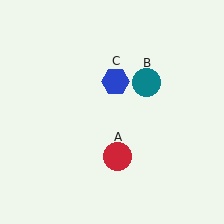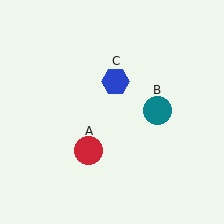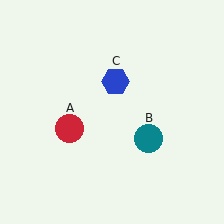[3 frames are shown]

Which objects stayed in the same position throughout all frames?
Blue hexagon (object C) remained stationary.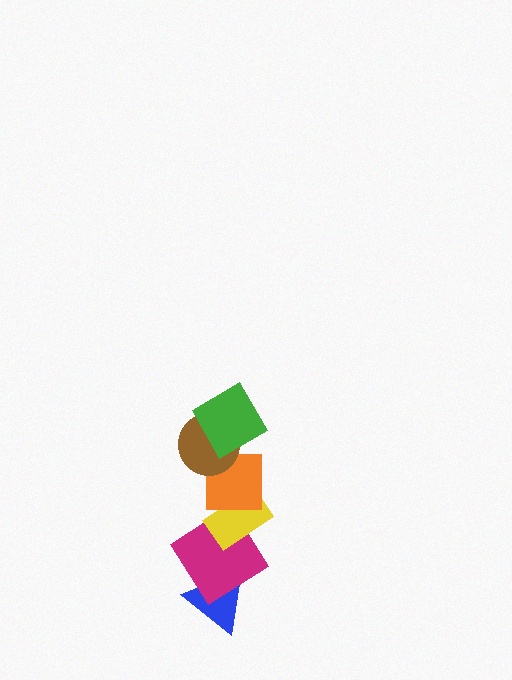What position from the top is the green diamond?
The green diamond is 1st from the top.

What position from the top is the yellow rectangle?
The yellow rectangle is 4th from the top.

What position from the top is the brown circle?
The brown circle is 2nd from the top.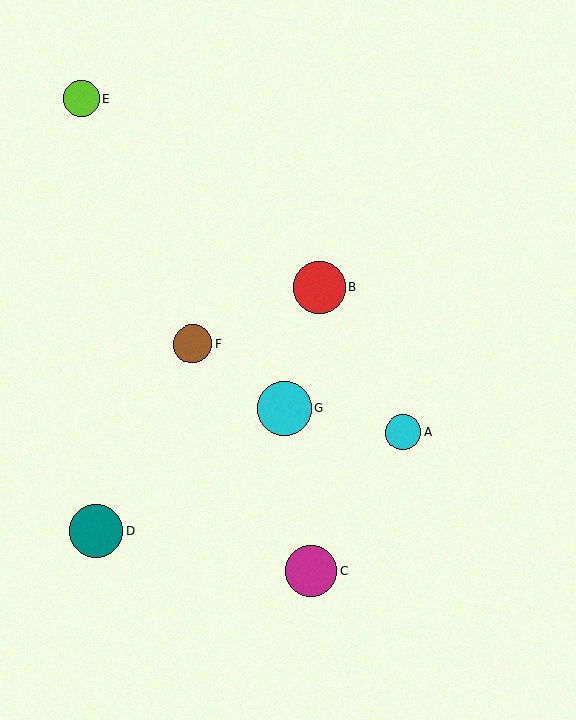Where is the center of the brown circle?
The center of the brown circle is at (193, 344).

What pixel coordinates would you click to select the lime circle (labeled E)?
Click at (81, 99) to select the lime circle E.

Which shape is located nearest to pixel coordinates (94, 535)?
The teal circle (labeled D) at (96, 531) is nearest to that location.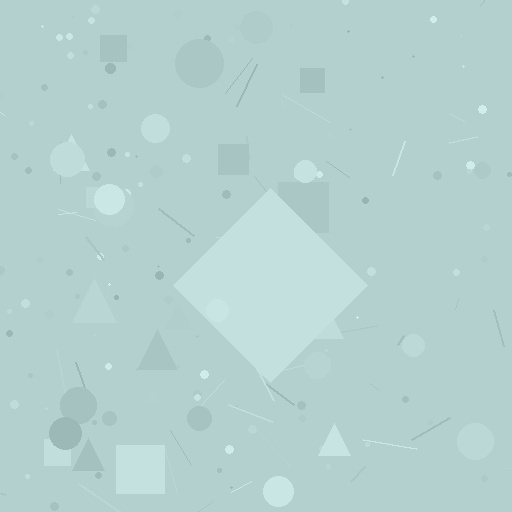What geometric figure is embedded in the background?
A diamond is embedded in the background.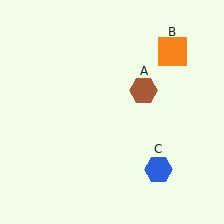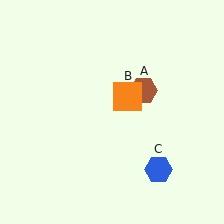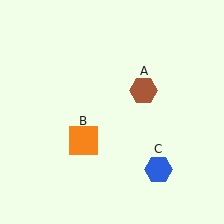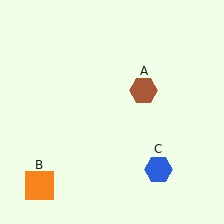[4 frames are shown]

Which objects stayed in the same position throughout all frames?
Brown hexagon (object A) and blue hexagon (object C) remained stationary.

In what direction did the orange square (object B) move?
The orange square (object B) moved down and to the left.